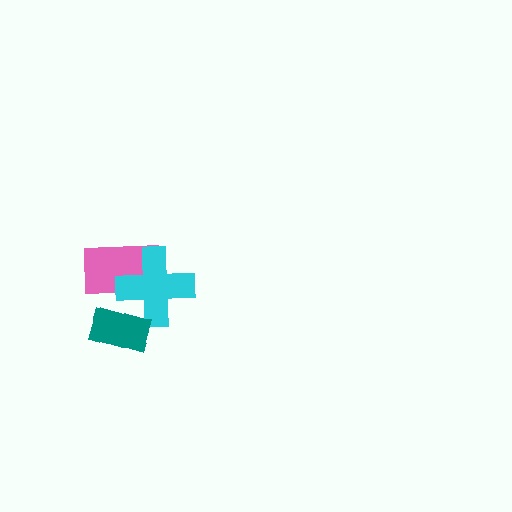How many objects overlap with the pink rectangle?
1 object overlaps with the pink rectangle.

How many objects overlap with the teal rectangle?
1 object overlaps with the teal rectangle.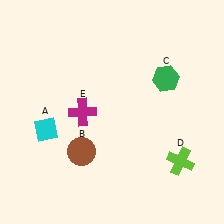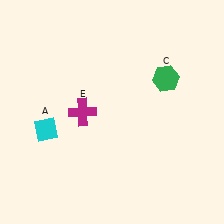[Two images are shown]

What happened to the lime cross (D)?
The lime cross (D) was removed in Image 2. It was in the bottom-right area of Image 1.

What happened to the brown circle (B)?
The brown circle (B) was removed in Image 2. It was in the bottom-left area of Image 1.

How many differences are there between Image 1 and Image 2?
There are 2 differences between the two images.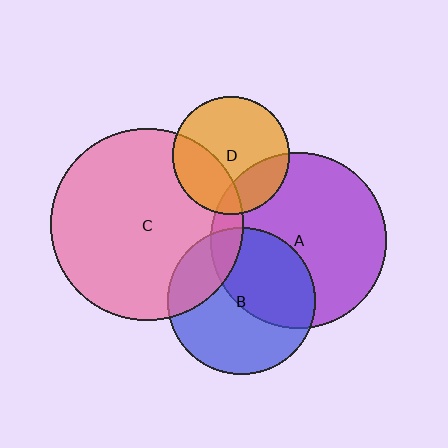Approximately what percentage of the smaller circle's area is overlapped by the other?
Approximately 10%.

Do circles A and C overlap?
Yes.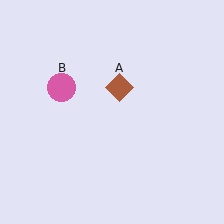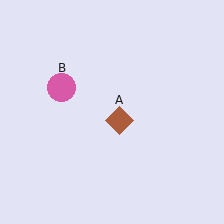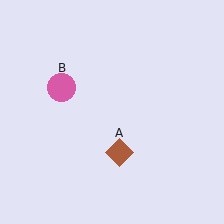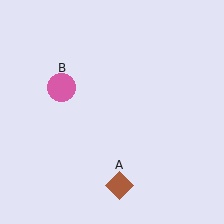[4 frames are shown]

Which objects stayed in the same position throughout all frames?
Pink circle (object B) remained stationary.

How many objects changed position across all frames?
1 object changed position: brown diamond (object A).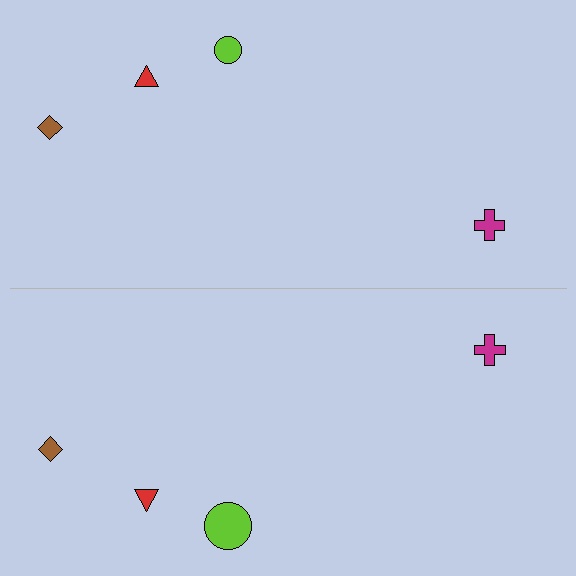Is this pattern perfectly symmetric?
No, the pattern is not perfectly symmetric. The lime circle on the bottom side has a different size than its mirror counterpart.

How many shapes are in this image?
There are 8 shapes in this image.